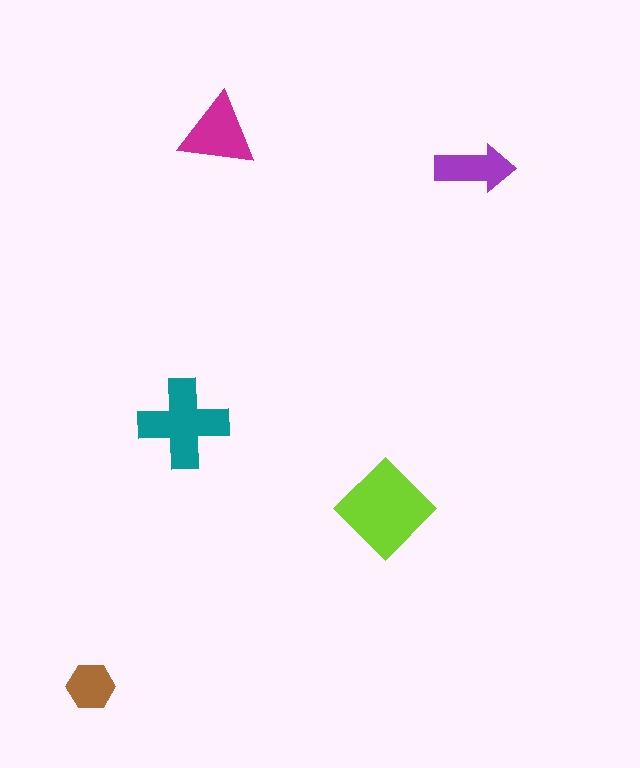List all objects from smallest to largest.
The brown hexagon, the purple arrow, the magenta triangle, the teal cross, the lime diamond.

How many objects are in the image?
There are 5 objects in the image.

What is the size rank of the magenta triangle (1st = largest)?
3rd.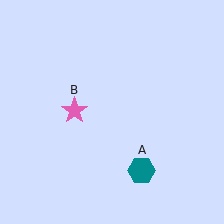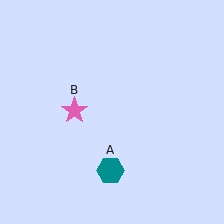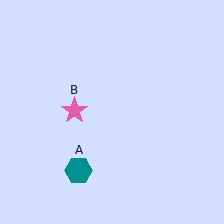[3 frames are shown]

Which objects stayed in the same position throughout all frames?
Pink star (object B) remained stationary.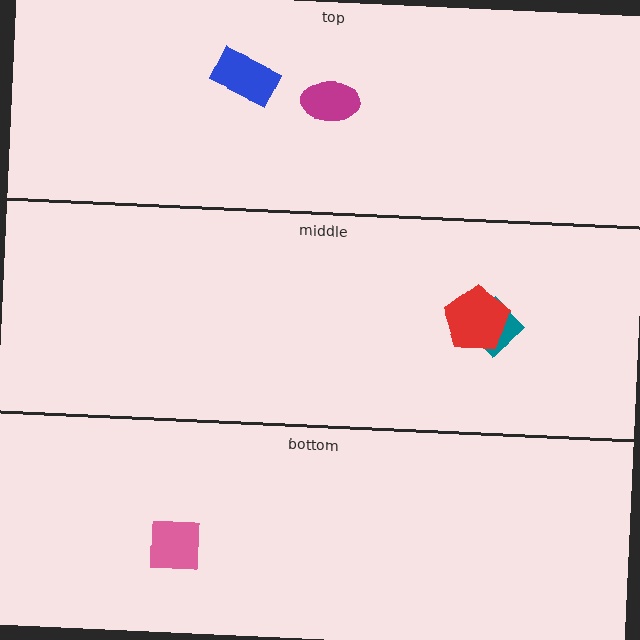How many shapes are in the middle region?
2.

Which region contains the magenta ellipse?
The top region.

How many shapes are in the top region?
2.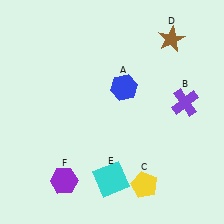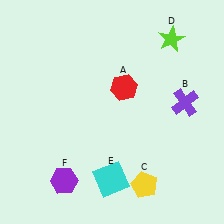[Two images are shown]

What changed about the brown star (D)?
In Image 1, D is brown. In Image 2, it changed to lime.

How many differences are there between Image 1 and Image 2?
There are 2 differences between the two images.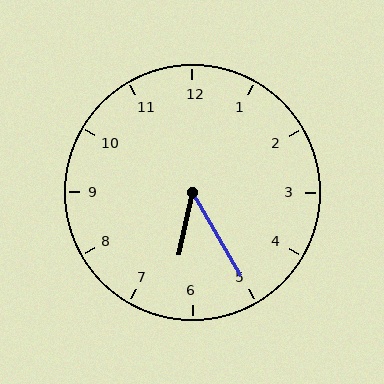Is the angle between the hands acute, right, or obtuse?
It is acute.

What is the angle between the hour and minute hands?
Approximately 42 degrees.